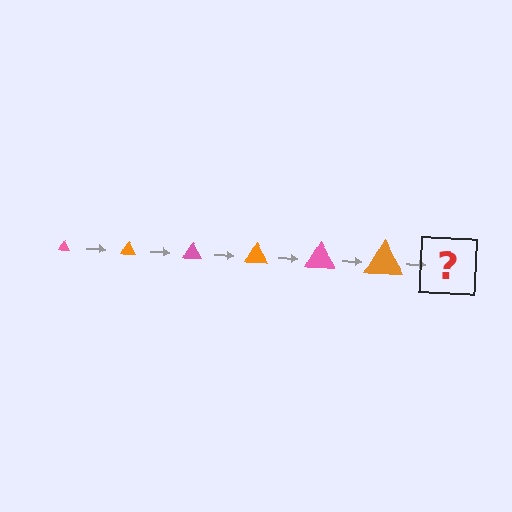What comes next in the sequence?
The next element should be a pink triangle, larger than the previous one.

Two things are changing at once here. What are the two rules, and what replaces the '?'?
The two rules are that the triangle grows larger each step and the color cycles through pink and orange. The '?' should be a pink triangle, larger than the previous one.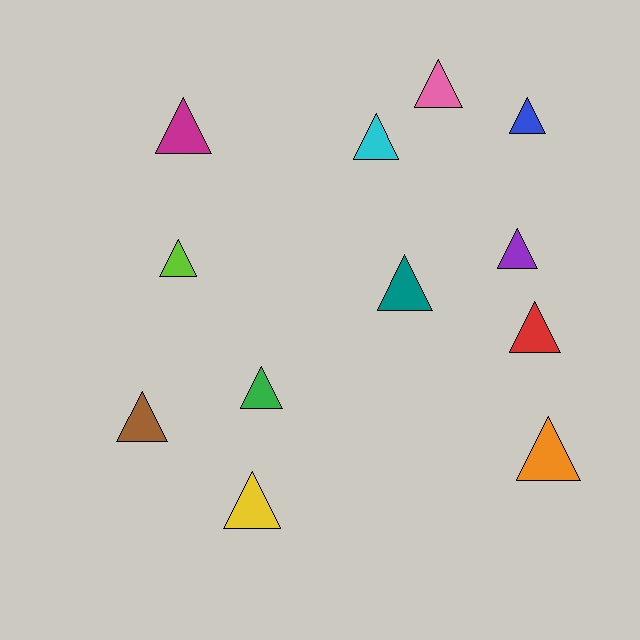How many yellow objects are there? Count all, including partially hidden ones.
There is 1 yellow object.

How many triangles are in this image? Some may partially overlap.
There are 12 triangles.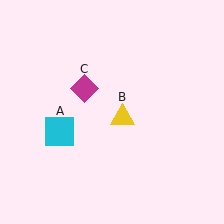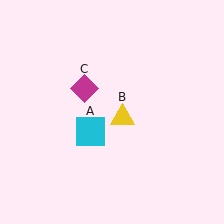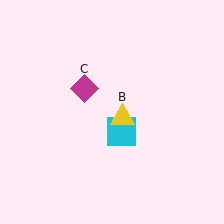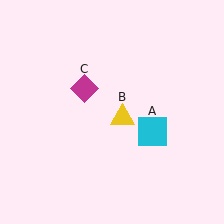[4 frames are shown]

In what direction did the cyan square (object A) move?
The cyan square (object A) moved right.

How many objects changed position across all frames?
1 object changed position: cyan square (object A).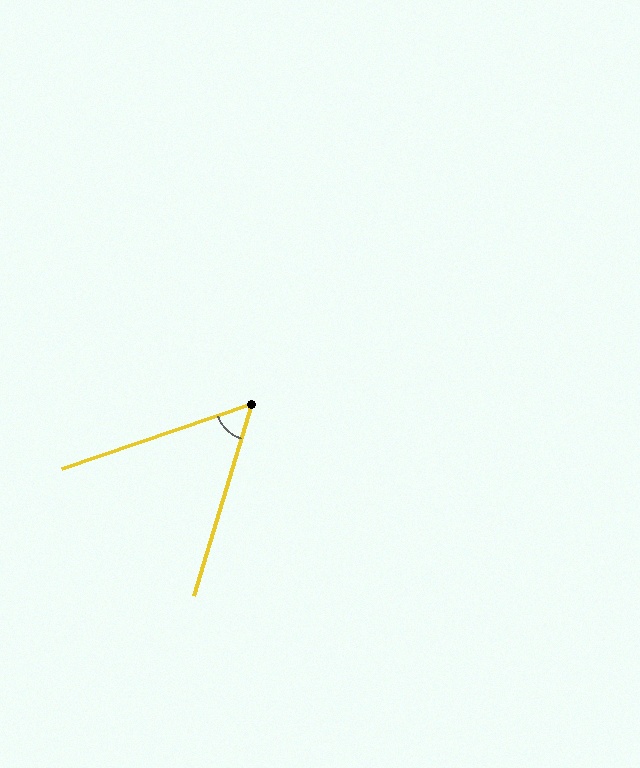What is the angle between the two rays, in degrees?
Approximately 55 degrees.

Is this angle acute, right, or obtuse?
It is acute.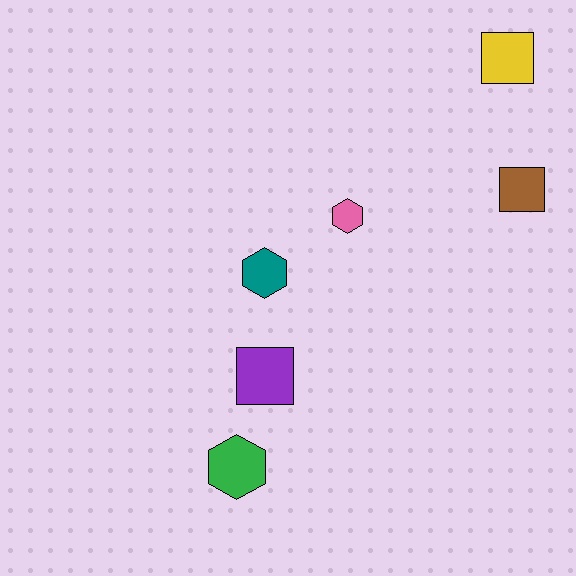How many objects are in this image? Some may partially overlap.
There are 6 objects.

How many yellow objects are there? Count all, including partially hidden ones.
There is 1 yellow object.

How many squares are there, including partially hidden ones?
There are 3 squares.